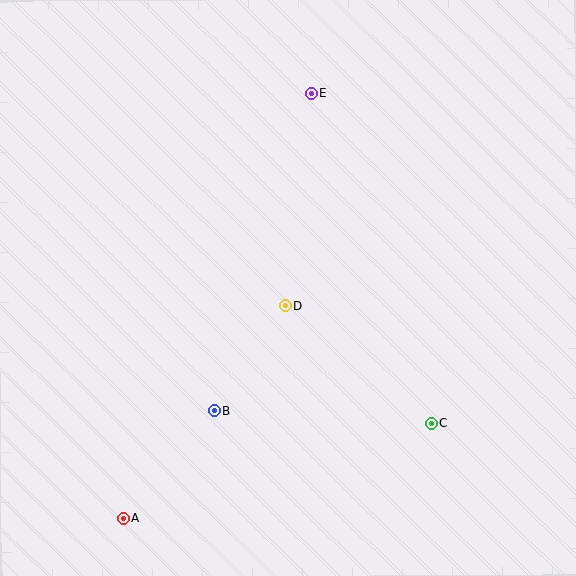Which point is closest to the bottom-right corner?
Point C is closest to the bottom-right corner.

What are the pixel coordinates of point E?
Point E is at (311, 93).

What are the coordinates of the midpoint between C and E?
The midpoint between C and E is at (371, 258).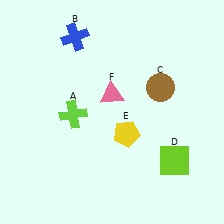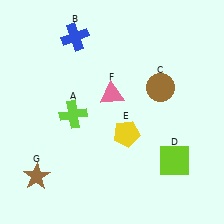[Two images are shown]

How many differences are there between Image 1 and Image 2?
There is 1 difference between the two images.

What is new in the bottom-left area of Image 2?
A brown star (G) was added in the bottom-left area of Image 2.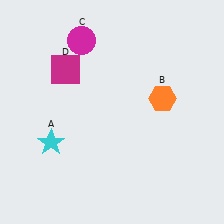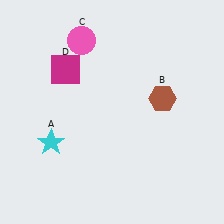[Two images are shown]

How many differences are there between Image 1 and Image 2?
There are 2 differences between the two images.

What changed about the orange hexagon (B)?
In Image 1, B is orange. In Image 2, it changed to brown.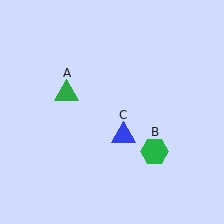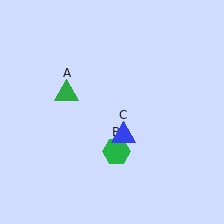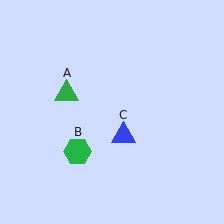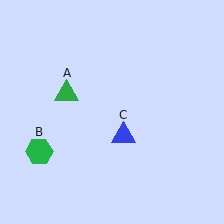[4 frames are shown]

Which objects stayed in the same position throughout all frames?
Green triangle (object A) and blue triangle (object C) remained stationary.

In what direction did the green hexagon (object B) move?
The green hexagon (object B) moved left.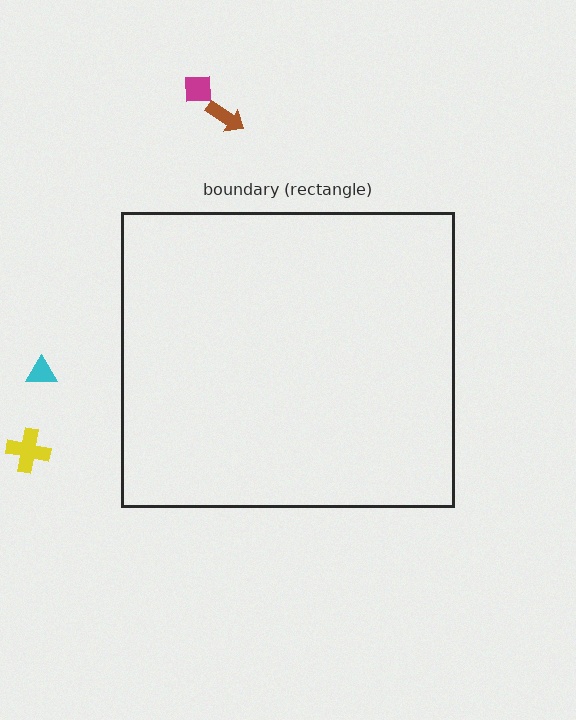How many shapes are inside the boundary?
0 inside, 4 outside.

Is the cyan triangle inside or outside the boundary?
Outside.